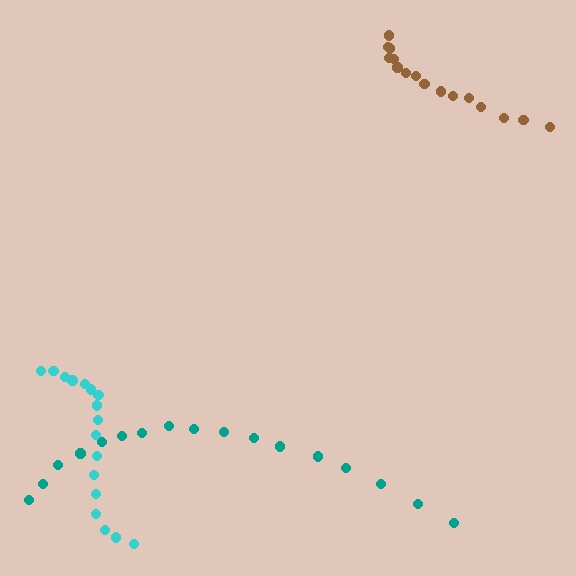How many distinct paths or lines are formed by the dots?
There are 3 distinct paths.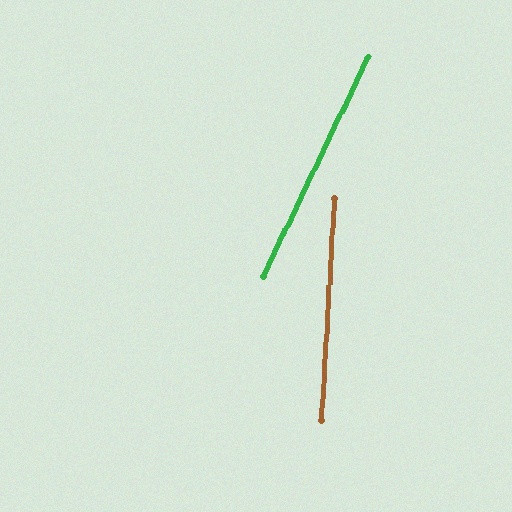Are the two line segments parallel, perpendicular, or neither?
Neither parallel nor perpendicular — they differ by about 22°.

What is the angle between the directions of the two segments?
Approximately 22 degrees.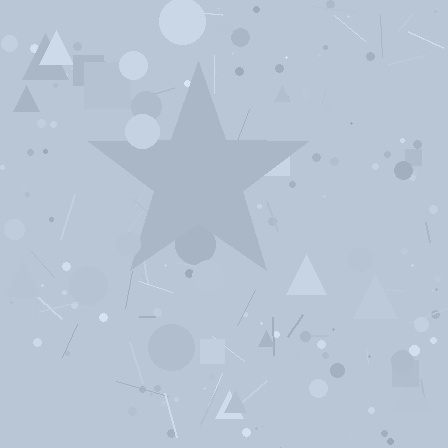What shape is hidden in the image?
A star is hidden in the image.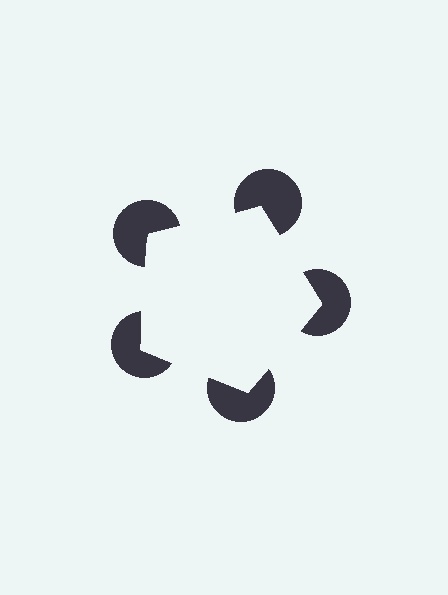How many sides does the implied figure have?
5 sides.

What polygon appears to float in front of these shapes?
An illusory pentagon — its edges are inferred from the aligned wedge cuts in the pac-man discs, not physically drawn.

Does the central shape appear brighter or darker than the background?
It typically appears slightly brighter than the background, even though no actual brightness change is drawn.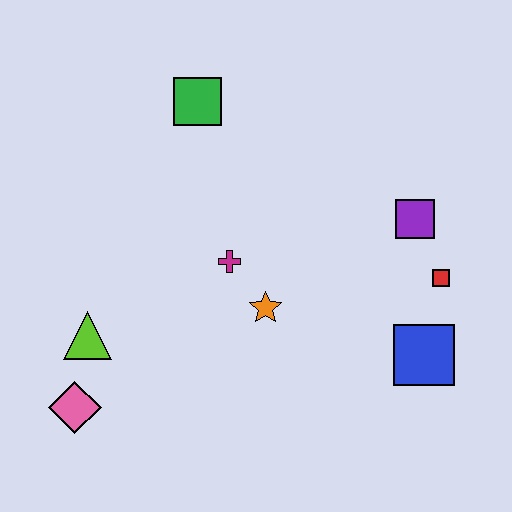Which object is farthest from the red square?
The pink diamond is farthest from the red square.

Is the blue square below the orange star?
Yes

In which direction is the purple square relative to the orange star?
The purple square is to the right of the orange star.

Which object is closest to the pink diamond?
The lime triangle is closest to the pink diamond.